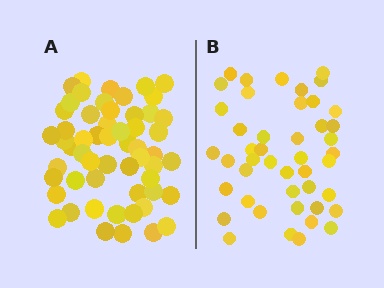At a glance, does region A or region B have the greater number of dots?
Region A (the left region) has more dots.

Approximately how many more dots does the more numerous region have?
Region A has roughly 12 or so more dots than region B.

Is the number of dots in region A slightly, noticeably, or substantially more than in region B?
Region A has only slightly more — the two regions are fairly close. The ratio is roughly 1.2 to 1.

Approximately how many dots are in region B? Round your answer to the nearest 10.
About 40 dots. (The exact count is 45, which rounds to 40.)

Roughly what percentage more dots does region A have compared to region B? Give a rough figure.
About 25% more.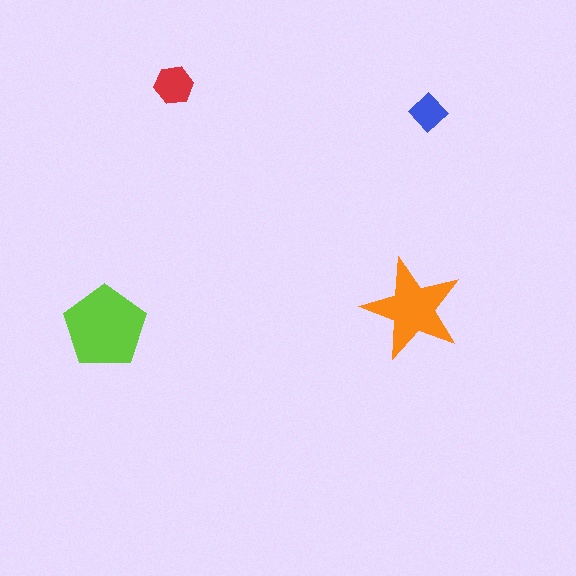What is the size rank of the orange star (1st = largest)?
2nd.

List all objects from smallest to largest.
The blue diamond, the red hexagon, the orange star, the lime pentagon.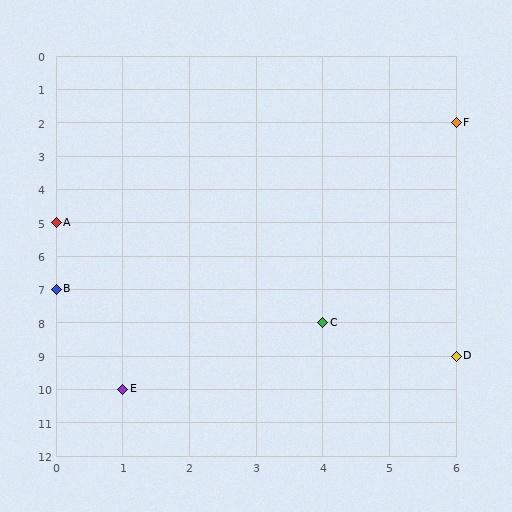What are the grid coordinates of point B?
Point B is at grid coordinates (0, 7).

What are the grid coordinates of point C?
Point C is at grid coordinates (4, 8).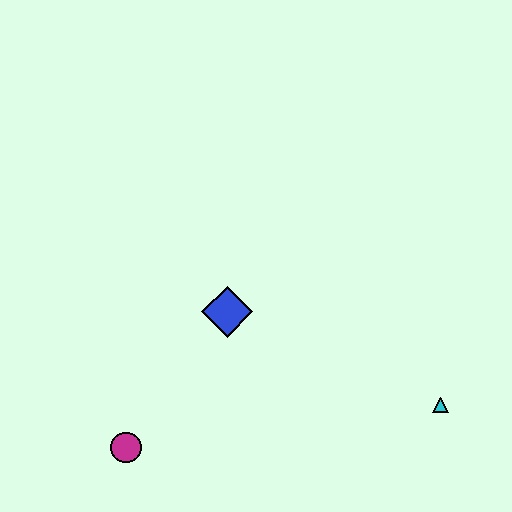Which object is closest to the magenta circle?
The blue diamond is closest to the magenta circle.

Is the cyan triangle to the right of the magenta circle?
Yes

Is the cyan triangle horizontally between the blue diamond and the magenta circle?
No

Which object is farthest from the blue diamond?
The cyan triangle is farthest from the blue diamond.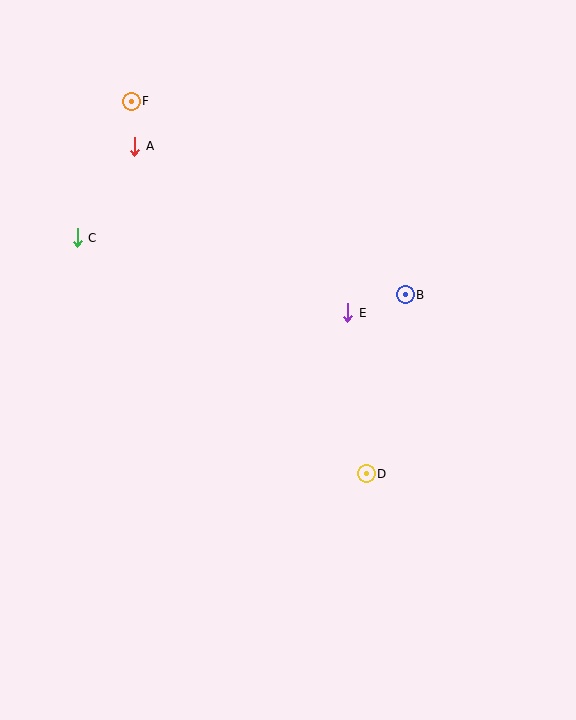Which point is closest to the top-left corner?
Point F is closest to the top-left corner.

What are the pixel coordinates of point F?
Point F is at (131, 101).